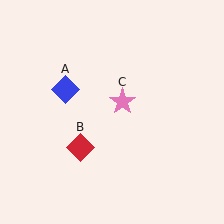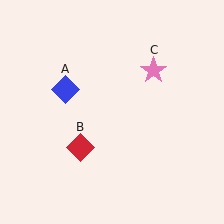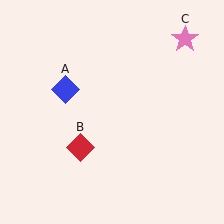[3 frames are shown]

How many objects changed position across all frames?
1 object changed position: pink star (object C).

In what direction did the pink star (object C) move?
The pink star (object C) moved up and to the right.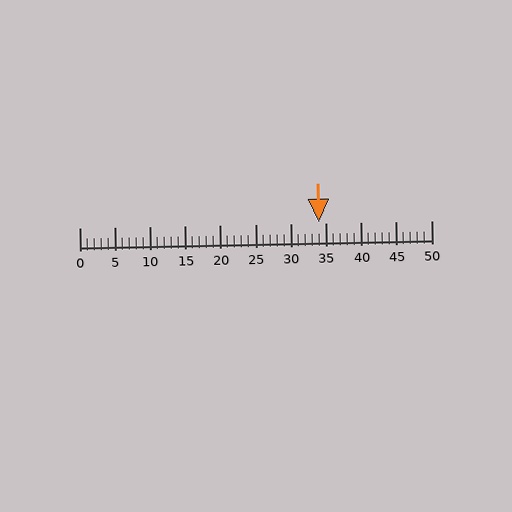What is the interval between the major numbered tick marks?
The major tick marks are spaced 5 units apart.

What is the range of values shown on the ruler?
The ruler shows values from 0 to 50.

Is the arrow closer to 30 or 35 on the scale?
The arrow is closer to 35.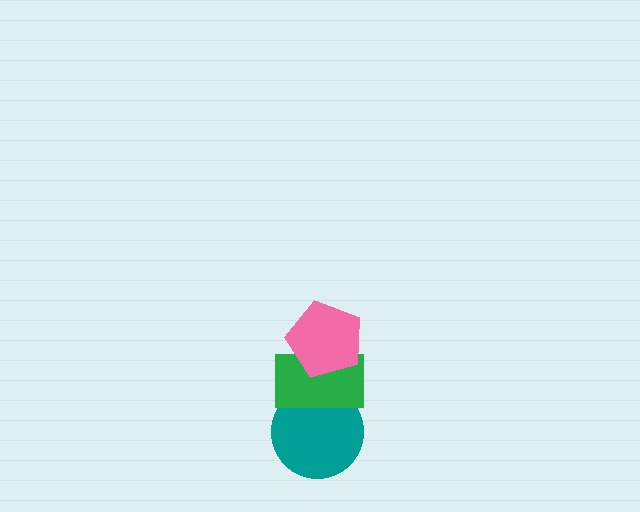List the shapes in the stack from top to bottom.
From top to bottom: the pink pentagon, the green rectangle, the teal circle.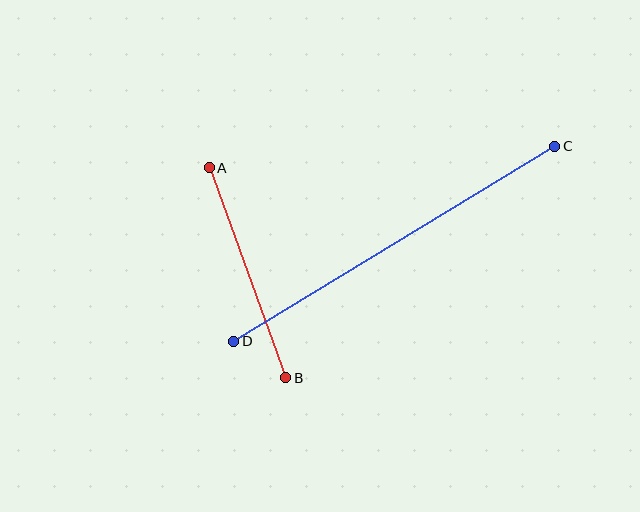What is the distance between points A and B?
The distance is approximately 223 pixels.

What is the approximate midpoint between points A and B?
The midpoint is at approximately (247, 273) pixels.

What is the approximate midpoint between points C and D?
The midpoint is at approximately (394, 244) pixels.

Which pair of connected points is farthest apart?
Points C and D are farthest apart.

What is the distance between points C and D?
The distance is approximately 376 pixels.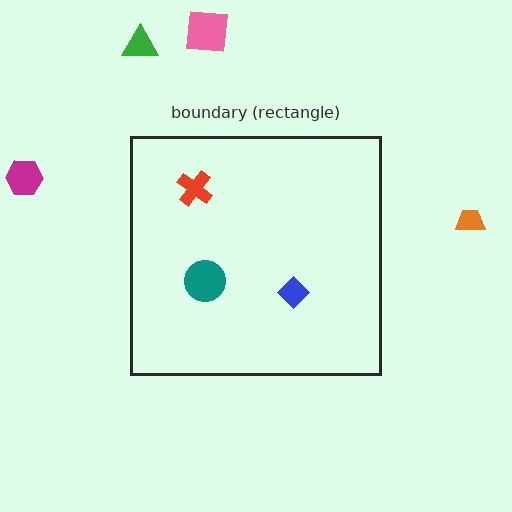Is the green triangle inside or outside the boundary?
Outside.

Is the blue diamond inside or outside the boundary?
Inside.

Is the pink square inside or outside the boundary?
Outside.